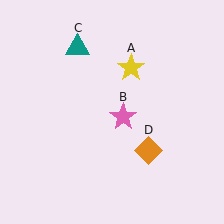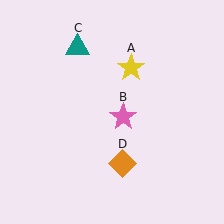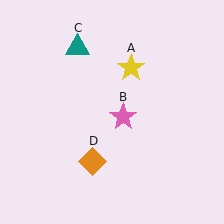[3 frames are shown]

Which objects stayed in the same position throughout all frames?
Yellow star (object A) and pink star (object B) and teal triangle (object C) remained stationary.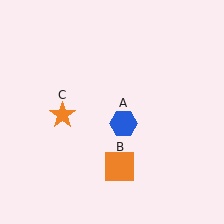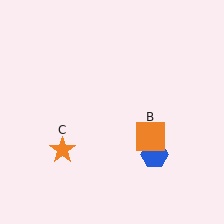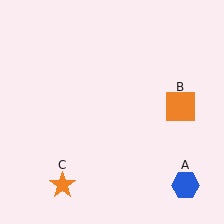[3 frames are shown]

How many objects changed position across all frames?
3 objects changed position: blue hexagon (object A), orange square (object B), orange star (object C).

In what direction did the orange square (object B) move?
The orange square (object B) moved up and to the right.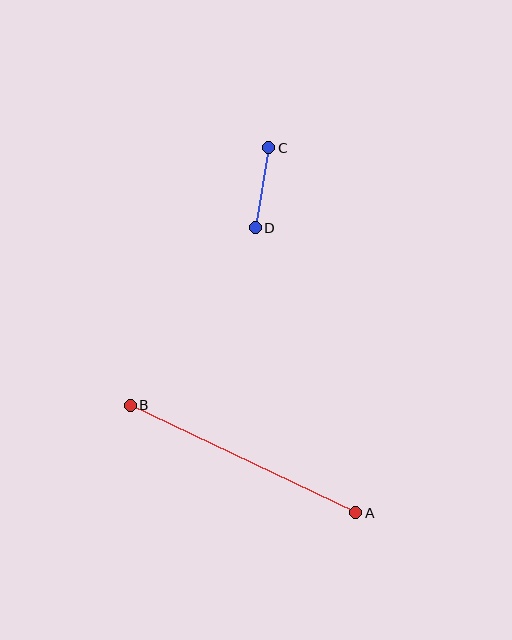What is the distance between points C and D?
The distance is approximately 81 pixels.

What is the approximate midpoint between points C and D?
The midpoint is at approximately (262, 188) pixels.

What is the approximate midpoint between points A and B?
The midpoint is at approximately (243, 459) pixels.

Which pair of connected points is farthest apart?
Points A and B are farthest apart.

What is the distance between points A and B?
The distance is approximately 250 pixels.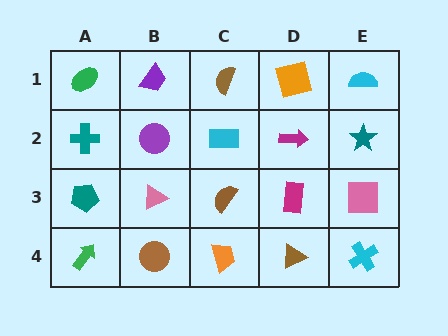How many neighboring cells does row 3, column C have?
4.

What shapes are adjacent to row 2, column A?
A green ellipse (row 1, column A), a teal pentagon (row 3, column A), a purple circle (row 2, column B).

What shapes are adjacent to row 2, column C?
A brown semicircle (row 1, column C), a brown semicircle (row 3, column C), a purple circle (row 2, column B), a magenta arrow (row 2, column D).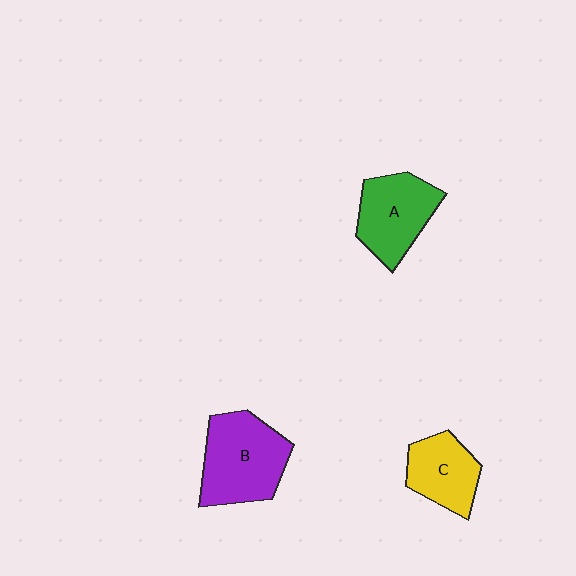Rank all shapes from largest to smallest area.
From largest to smallest: B (purple), A (green), C (yellow).